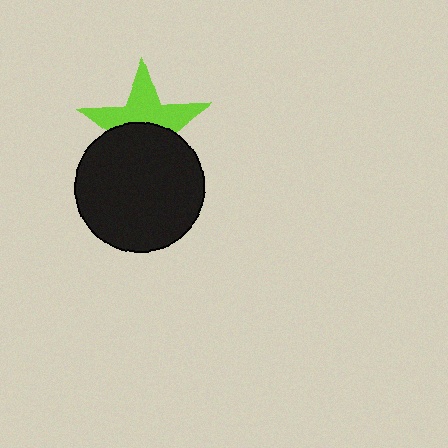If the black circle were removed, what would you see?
You would see the complete lime star.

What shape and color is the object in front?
The object in front is a black circle.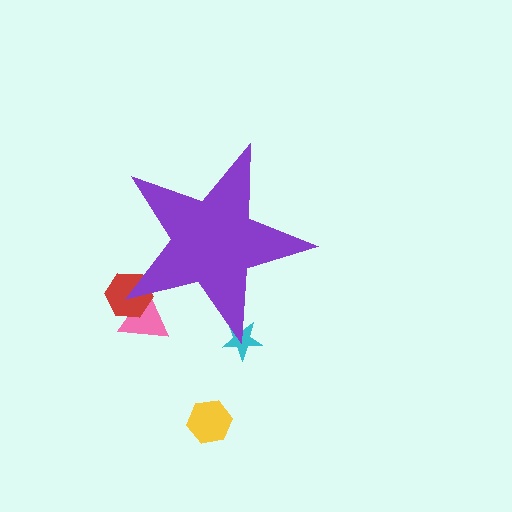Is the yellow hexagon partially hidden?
No, the yellow hexagon is fully visible.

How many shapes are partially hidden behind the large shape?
3 shapes are partially hidden.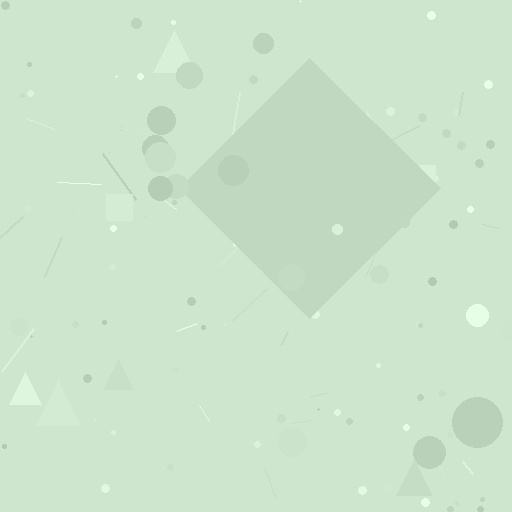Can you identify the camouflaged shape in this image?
The camouflaged shape is a diamond.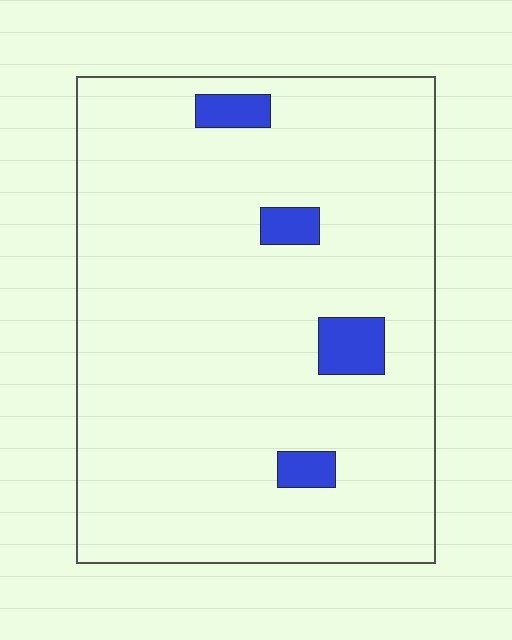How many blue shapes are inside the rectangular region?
4.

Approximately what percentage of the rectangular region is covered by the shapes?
Approximately 5%.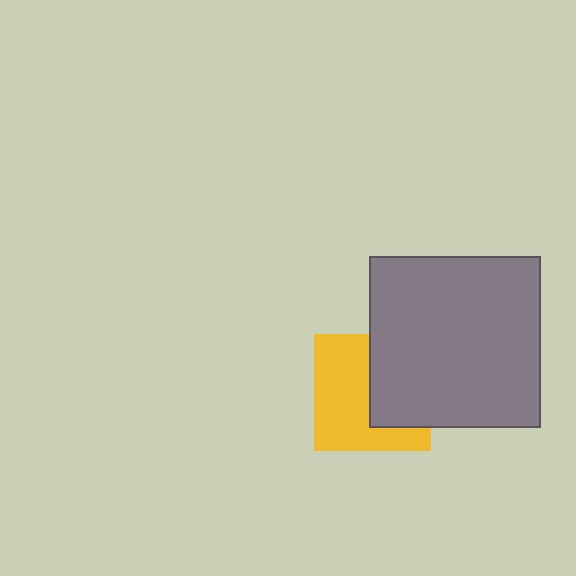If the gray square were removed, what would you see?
You would see the complete yellow square.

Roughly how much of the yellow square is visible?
About half of it is visible (roughly 58%).